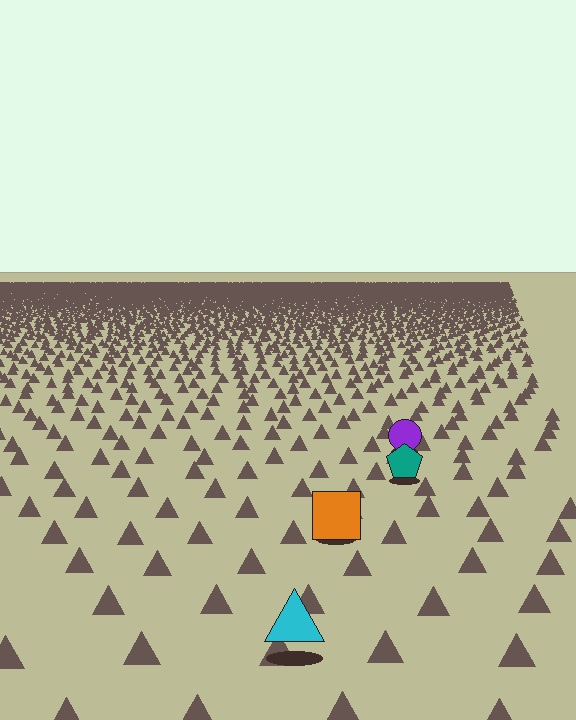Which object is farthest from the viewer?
The purple circle is farthest from the viewer. It appears smaller and the ground texture around it is denser.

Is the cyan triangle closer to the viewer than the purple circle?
Yes. The cyan triangle is closer — you can tell from the texture gradient: the ground texture is coarser near it.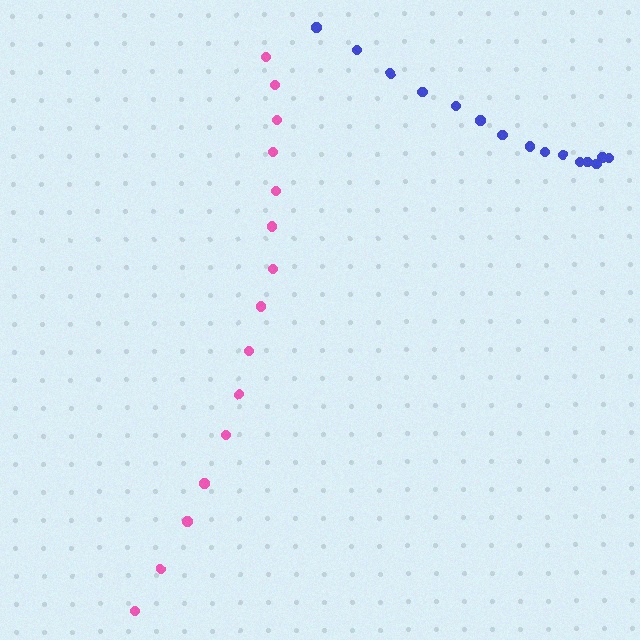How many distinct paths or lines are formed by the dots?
There are 2 distinct paths.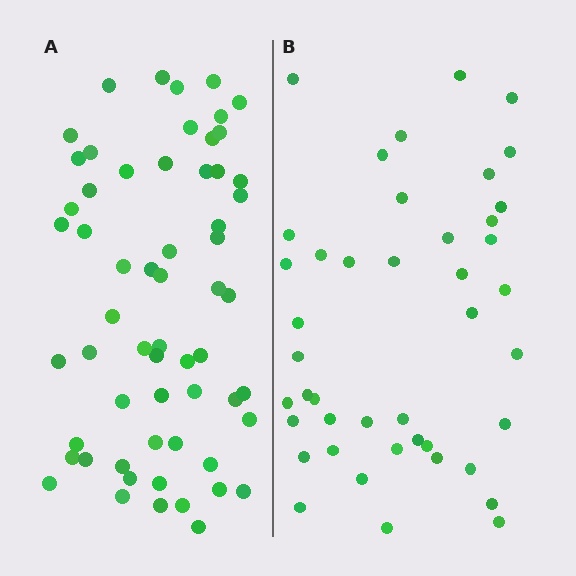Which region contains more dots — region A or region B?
Region A (the left region) has more dots.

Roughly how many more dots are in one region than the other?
Region A has approximately 15 more dots than region B.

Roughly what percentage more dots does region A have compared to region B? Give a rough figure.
About 40% more.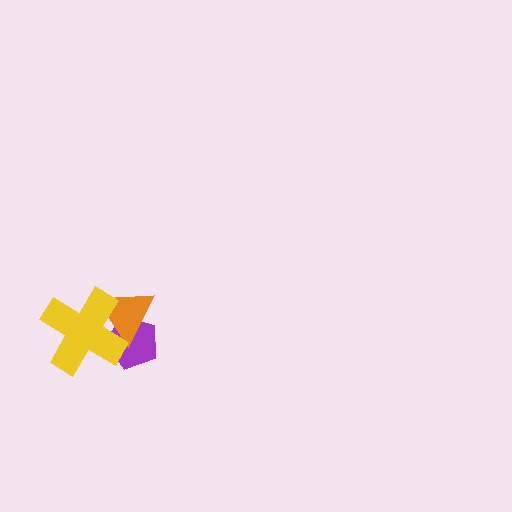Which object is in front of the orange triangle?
The yellow cross is in front of the orange triangle.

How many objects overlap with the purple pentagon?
2 objects overlap with the purple pentagon.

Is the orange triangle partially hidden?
Yes, it is partially covered by another shape.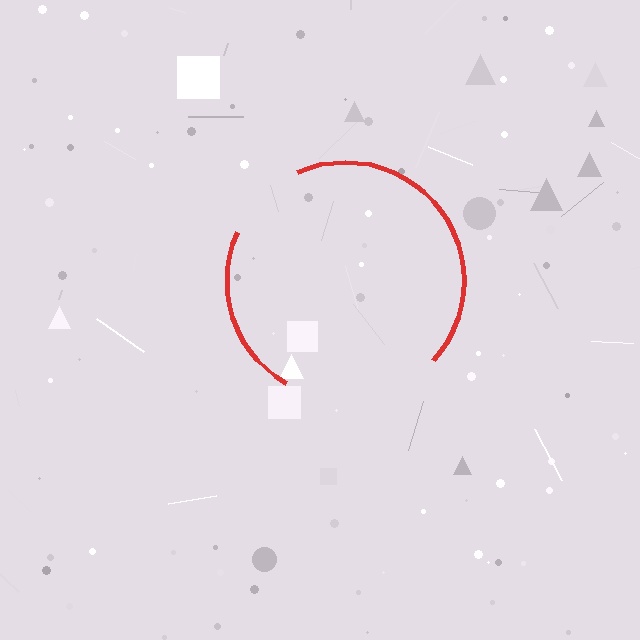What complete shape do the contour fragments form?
The contour fragments form a circle.